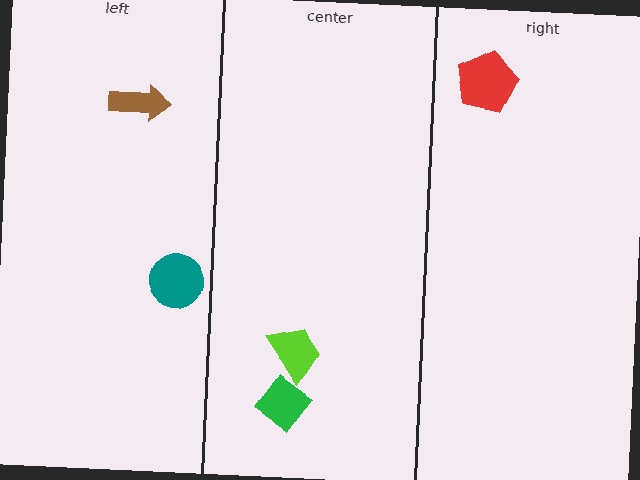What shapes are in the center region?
The green diamond, the lime trapezoid.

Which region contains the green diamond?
The center region.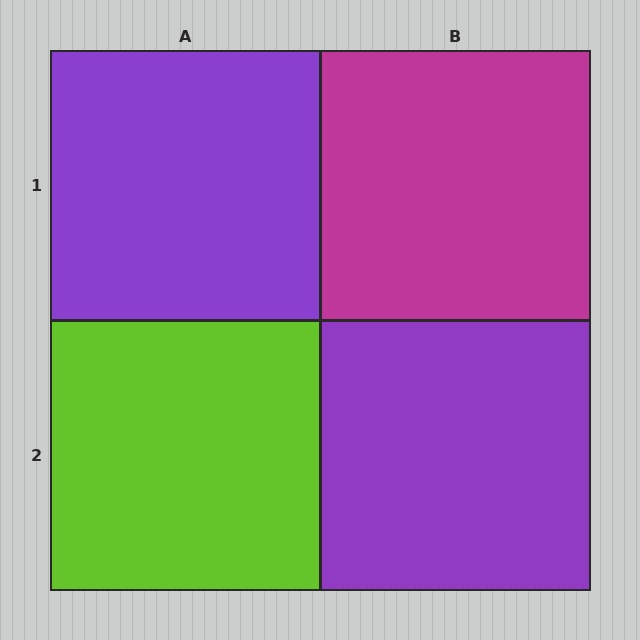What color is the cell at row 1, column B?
Magenta.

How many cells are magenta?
1 cell is magenta.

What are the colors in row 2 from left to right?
Lime, purple.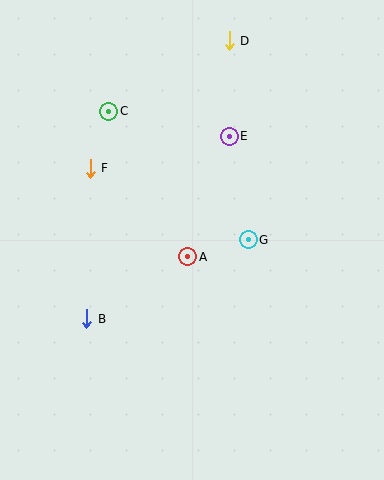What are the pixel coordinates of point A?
Point A is at (188, 257).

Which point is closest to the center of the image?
Point A at (188, 257) is closest to the center.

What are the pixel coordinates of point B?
Point B is at (87, 319).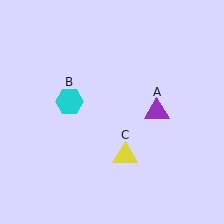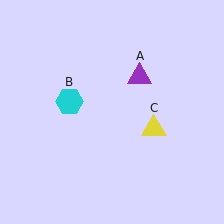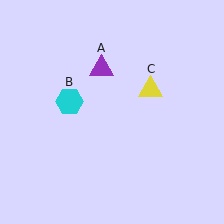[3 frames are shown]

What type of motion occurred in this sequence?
The purple triangle (object A), yellow triangle (object C) rotated counterclockwise around the center of the scene.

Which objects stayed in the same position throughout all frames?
Cyan hexagon (object B) remained stationary.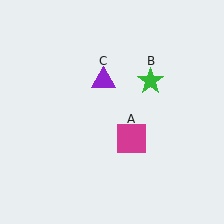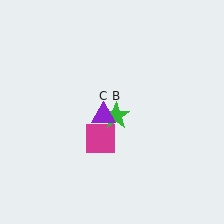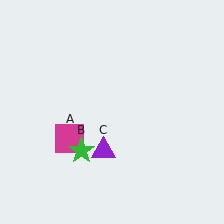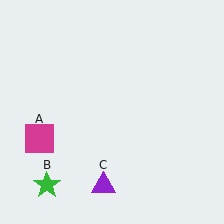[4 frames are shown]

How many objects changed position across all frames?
3 objects changed position: magenta square (object A), green star (object B), purple triangle (object C).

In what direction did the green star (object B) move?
The green star (object B) moved down and to the left.